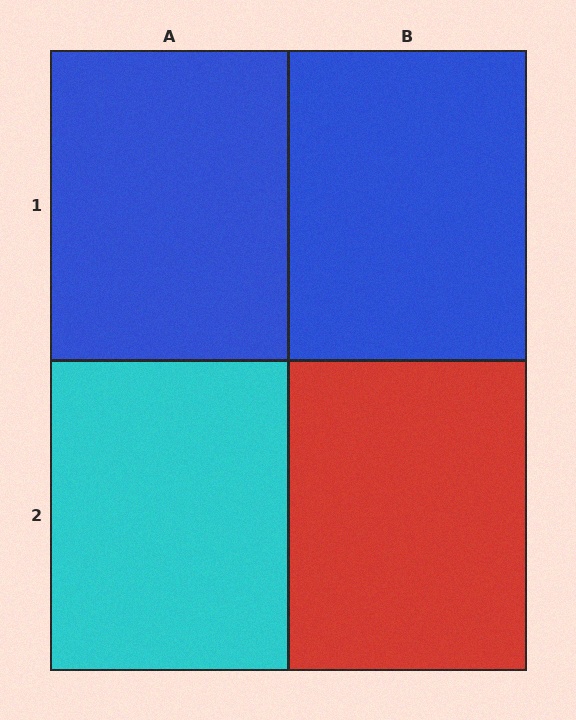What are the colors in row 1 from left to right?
Blue, blue.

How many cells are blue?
2 cells are blue.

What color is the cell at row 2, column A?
Cyan.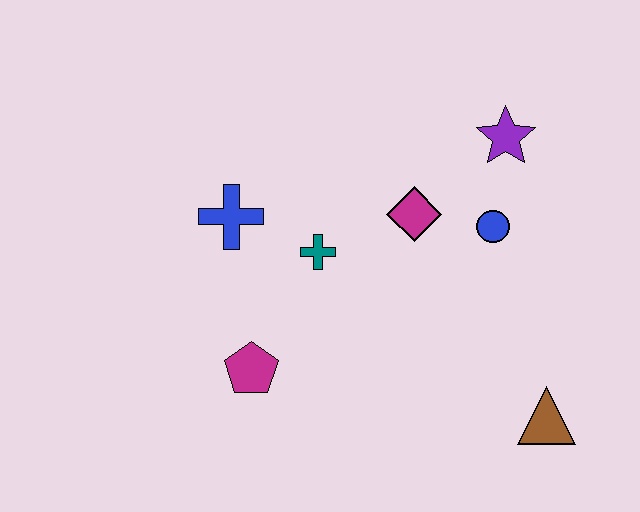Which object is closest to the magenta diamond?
The blue circle is closest to the magenta diamond.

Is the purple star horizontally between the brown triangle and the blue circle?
Yes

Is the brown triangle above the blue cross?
No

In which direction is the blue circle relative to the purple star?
The blue circle is below the purple star.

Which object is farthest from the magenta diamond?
The brown triangle is farthest from the magenta diamond.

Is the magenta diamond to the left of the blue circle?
Yes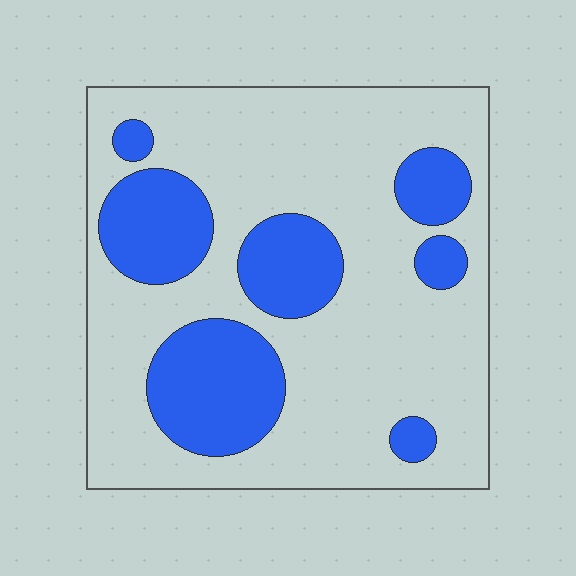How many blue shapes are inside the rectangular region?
7.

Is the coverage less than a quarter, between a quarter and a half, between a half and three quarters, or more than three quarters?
Between a quarter and a half.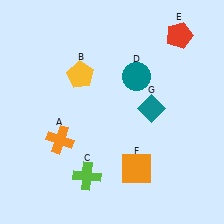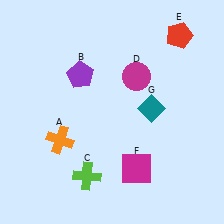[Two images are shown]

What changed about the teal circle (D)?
In Image 1, D is teal. In Image 2, it changed to magenta.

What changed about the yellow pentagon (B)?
In Image 1, B is yellow. In Image 2, it changed to purple.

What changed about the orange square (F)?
In Image 1, F is orange. In Image 2, it changed to magenta.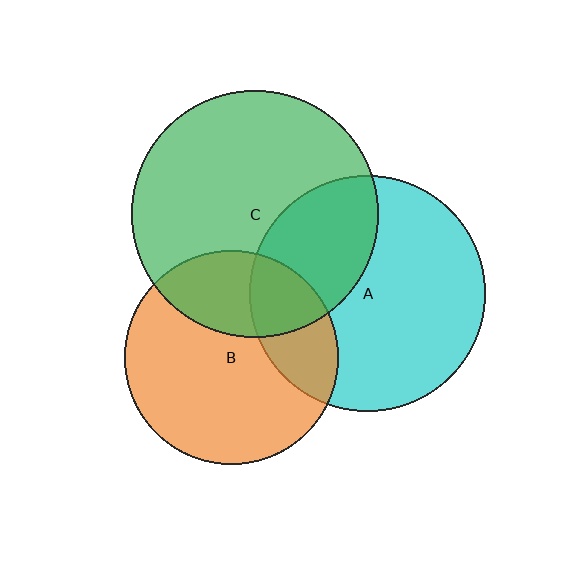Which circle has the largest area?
Circle C (green).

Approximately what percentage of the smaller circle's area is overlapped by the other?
Approximately 35%.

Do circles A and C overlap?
Yes.